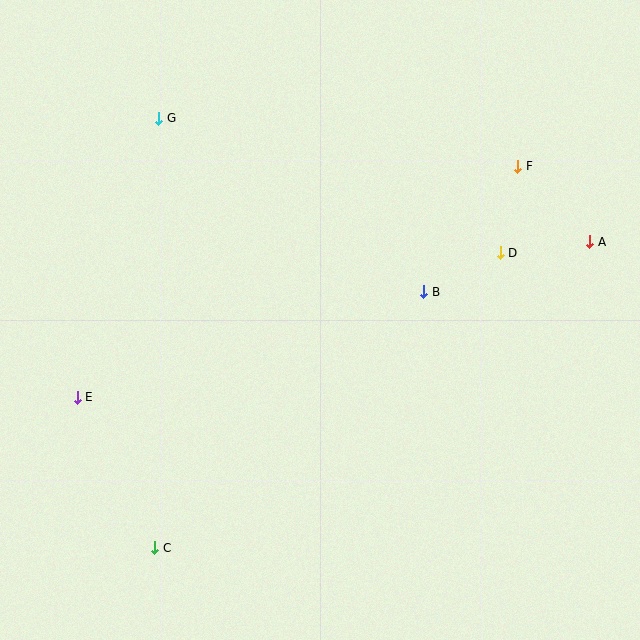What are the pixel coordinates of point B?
Point B is at (424, 292).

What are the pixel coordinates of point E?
Point E is at (77, 397).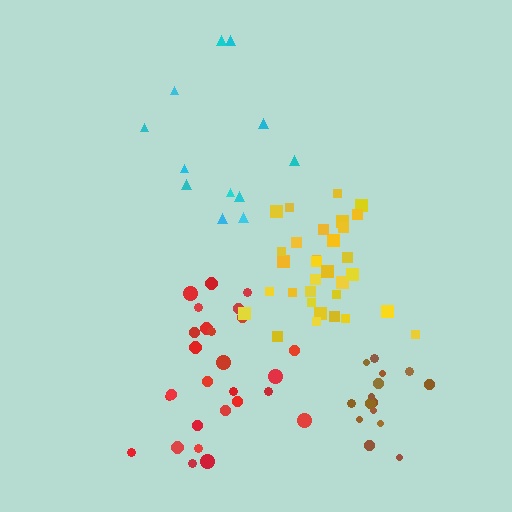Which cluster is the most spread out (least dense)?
Cyan.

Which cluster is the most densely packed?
Yellow.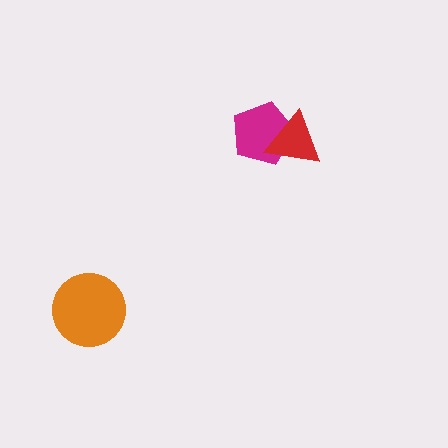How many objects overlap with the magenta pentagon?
1 object overlaps with the magenta pentagon.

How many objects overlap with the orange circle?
0 objects overlap with the orange circle.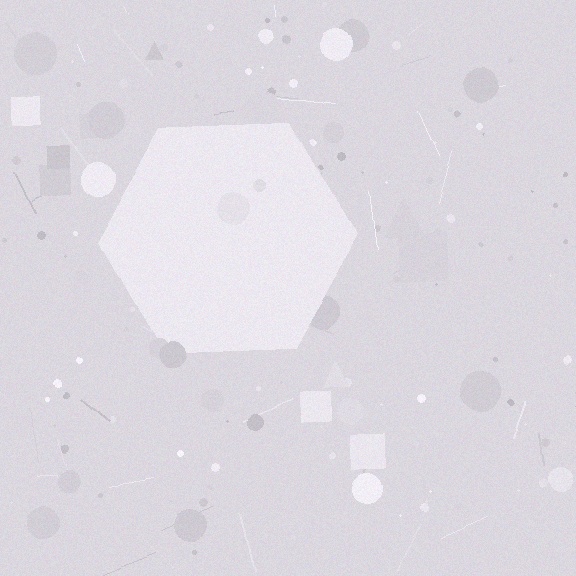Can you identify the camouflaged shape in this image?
The camouflaged shape is a hexagon.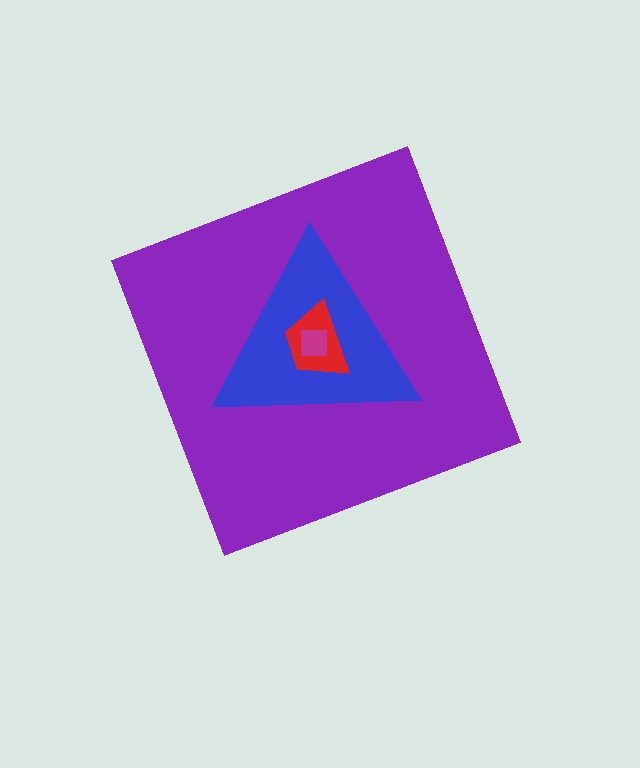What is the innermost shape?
The magenta square.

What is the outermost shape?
The purple diamond.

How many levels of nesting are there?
4.